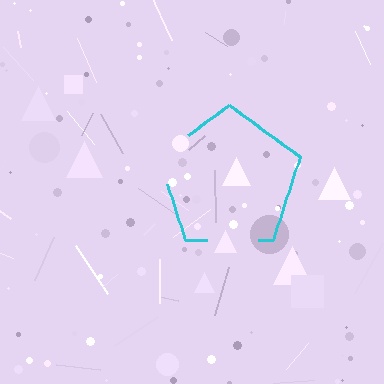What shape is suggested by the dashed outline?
The dashed outline suggests a pentagon.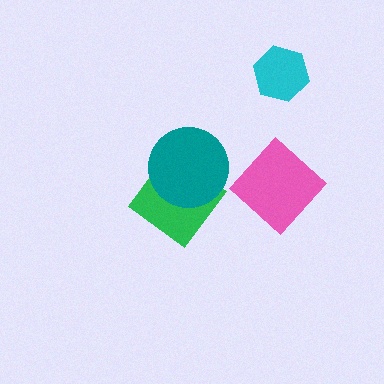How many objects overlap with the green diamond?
1 object overlaps with the green diamond.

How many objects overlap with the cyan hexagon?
0 objects overlap with the cyan hexagon.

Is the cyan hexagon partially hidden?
No, no other shape covers it.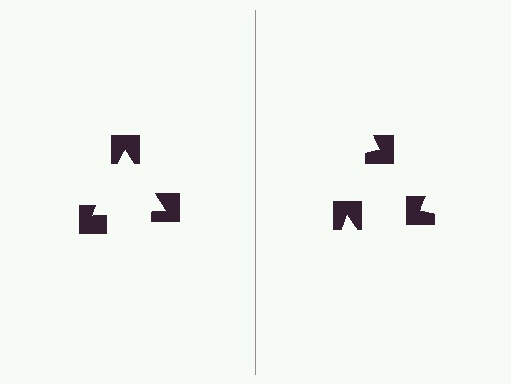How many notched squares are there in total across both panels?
6 — 3 on each side.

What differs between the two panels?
The notched squares are positioned identically on both sides; only the wedge orientations differ. On the left they align to a triangle; on the right they are misaligned.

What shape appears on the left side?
An illusory triangle.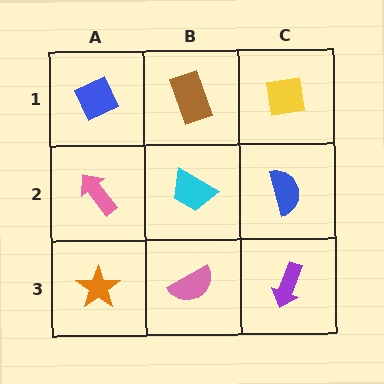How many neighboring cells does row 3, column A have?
2.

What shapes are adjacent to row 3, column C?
A blue semicircle (row 2, column C), a pink semicircle (row 3, column B).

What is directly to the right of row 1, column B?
A yellow square.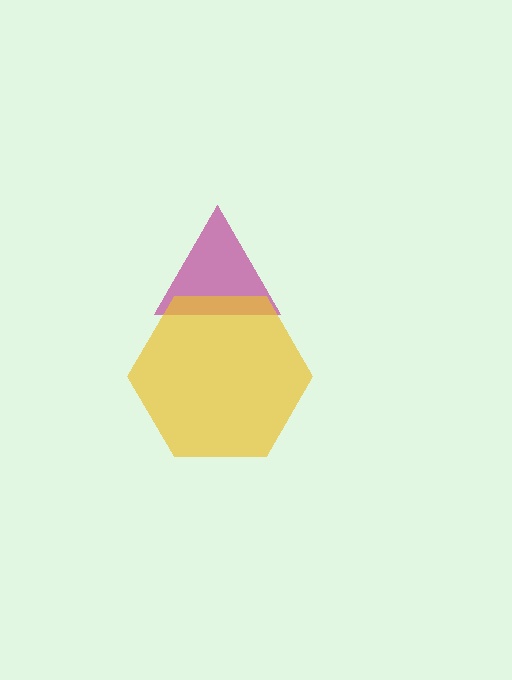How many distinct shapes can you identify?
There are 2 distinct shapes: a magenta triangle, a yellow hexagon.